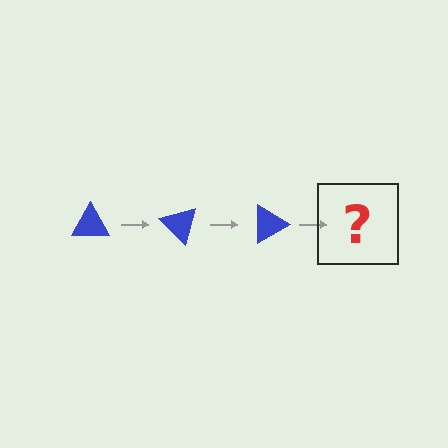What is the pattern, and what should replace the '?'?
The pattern is that the triangle rotates 45 degrees each step. The '?' should be a blue triangle rotated 135 degrees.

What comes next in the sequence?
The next element should be a blue triangle rotated 135 degrees.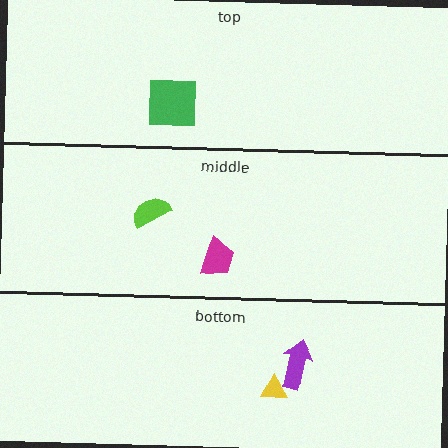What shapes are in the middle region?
The lime semicircle, the magenta trapezoid.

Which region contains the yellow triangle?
The bottom region.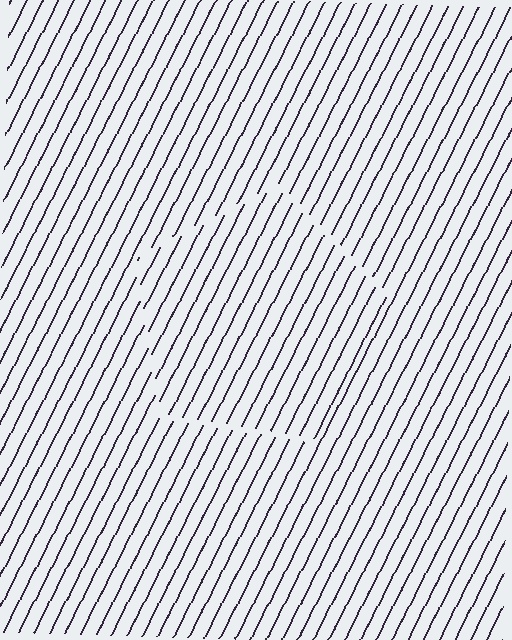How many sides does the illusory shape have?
5 sides — the line-ends trace a pentagon.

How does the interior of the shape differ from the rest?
The interior of the shape contains the same grating, shifted by half a period — the contour is defined by the phase discontinuity where line-ends from the inner and outer gratings abut.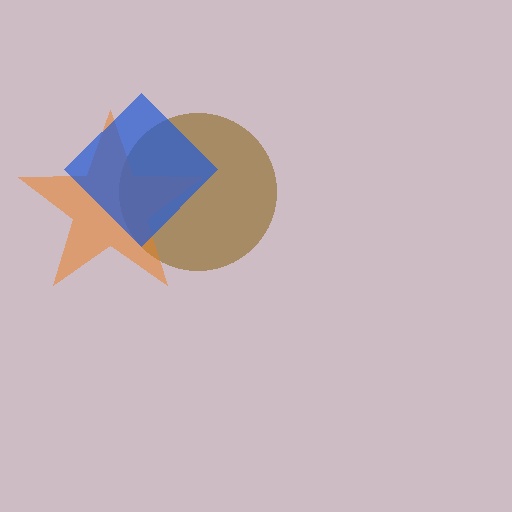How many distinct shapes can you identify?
There are 3 distinct shapes: a brown circle, an orange star, a blue diamond.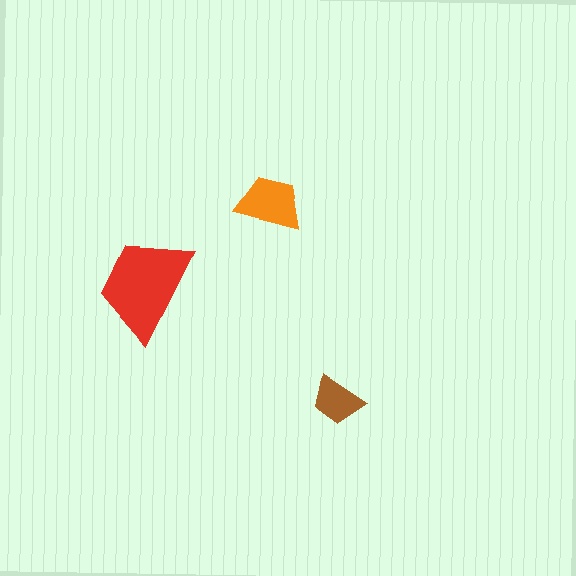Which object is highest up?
The orange trapezoid is topmost.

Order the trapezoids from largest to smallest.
the red one, the orange one, the brown one.